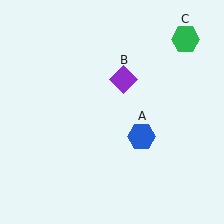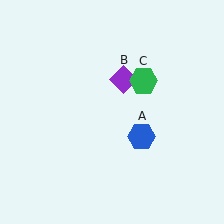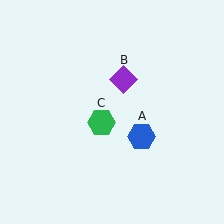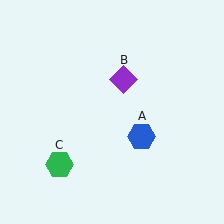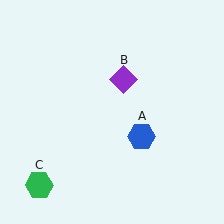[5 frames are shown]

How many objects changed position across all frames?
1 object changed position: green hexagon (object C).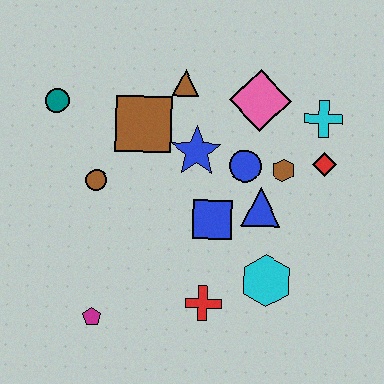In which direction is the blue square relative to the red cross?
The blue square is above the red cross.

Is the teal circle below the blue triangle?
No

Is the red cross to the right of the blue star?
Yes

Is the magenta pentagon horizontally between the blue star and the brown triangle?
No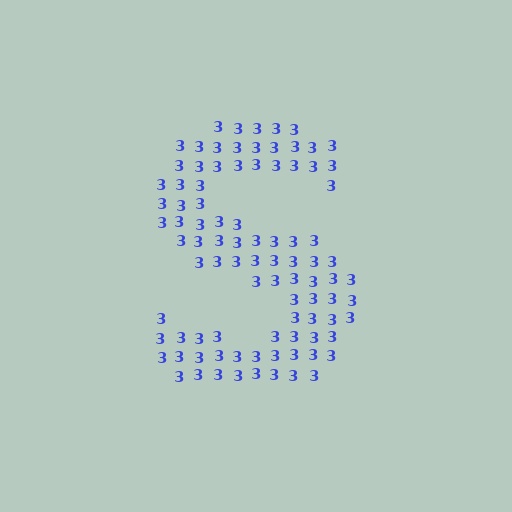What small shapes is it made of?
It is made of small digit 3's.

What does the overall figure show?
The overall figure shows the letter S.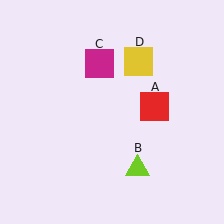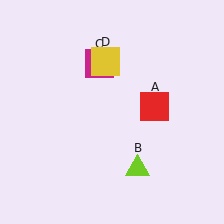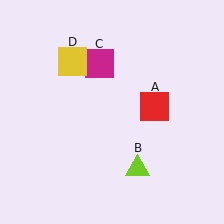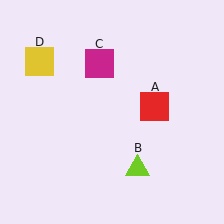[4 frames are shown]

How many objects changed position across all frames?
1 object changed position: yellow square (object D).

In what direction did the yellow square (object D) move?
The yellow square (object D) moved left.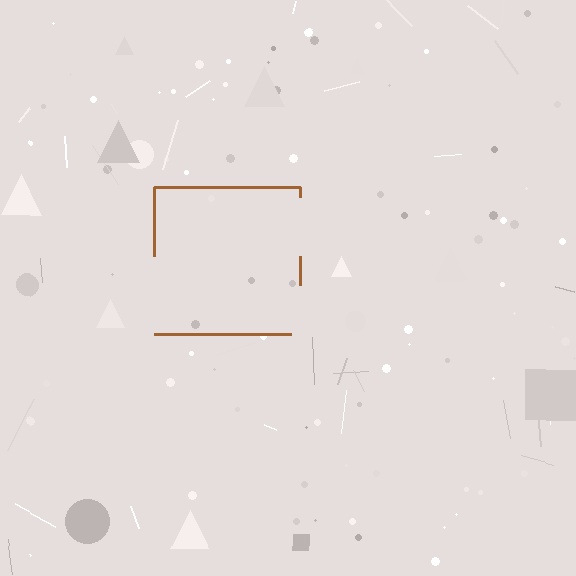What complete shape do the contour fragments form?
The contour fragments form a square.